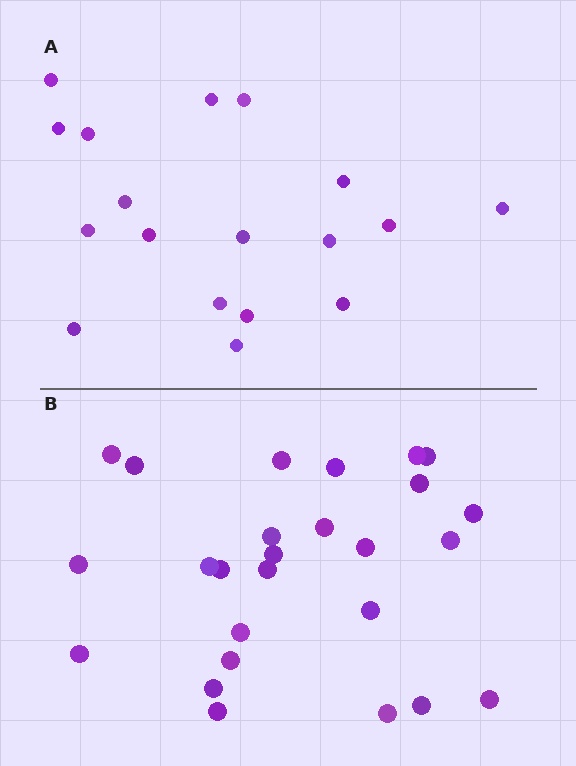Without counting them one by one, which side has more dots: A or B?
Region B (the bottom region) has more dots.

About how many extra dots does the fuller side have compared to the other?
Region B has roughly 8 or so more dots than region A.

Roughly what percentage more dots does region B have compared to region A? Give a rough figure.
About 45% more.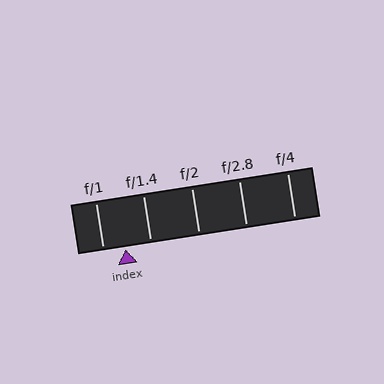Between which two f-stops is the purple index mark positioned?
The index mark is between f/1 and f/1.4.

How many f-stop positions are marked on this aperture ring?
There are 5 f-stop positions marked.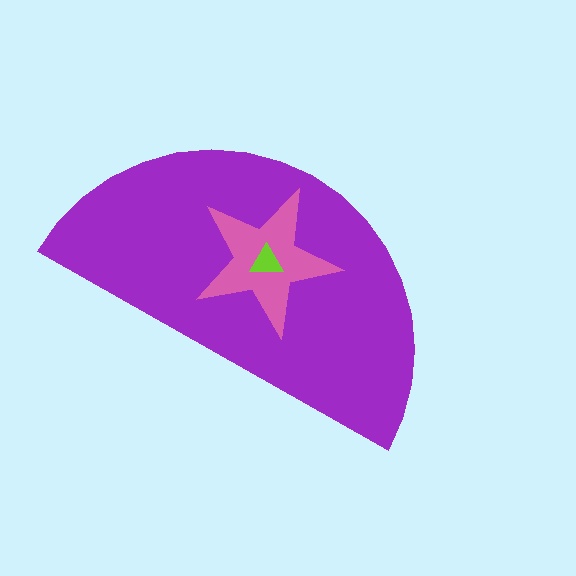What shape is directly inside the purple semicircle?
The pink star.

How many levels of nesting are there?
3.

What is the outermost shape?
The purple semicircle.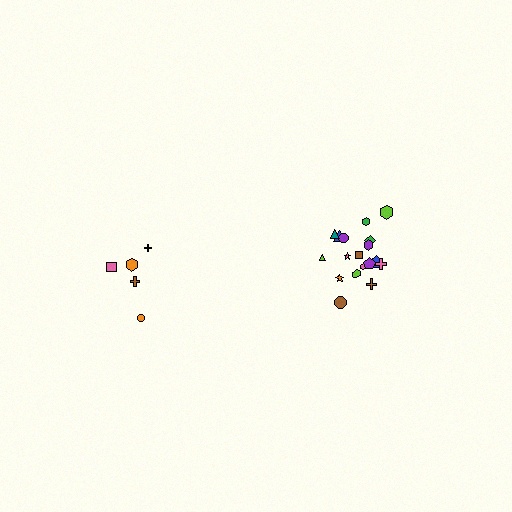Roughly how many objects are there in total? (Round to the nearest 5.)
Roughly 25 objects in total.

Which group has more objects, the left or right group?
The right group.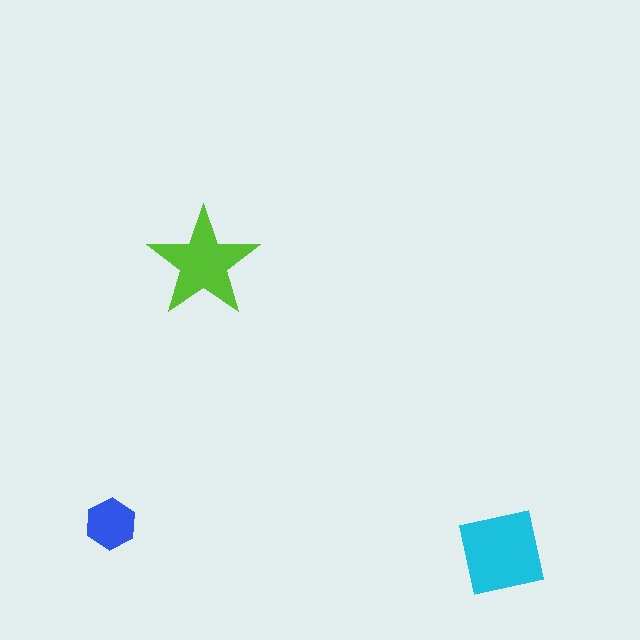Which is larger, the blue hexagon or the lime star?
The lime star.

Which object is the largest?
The cyan square.